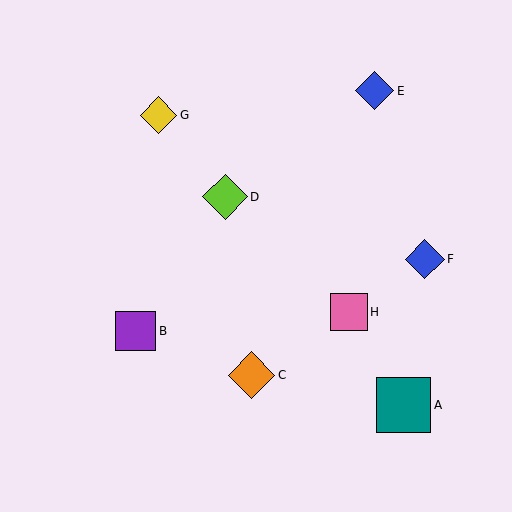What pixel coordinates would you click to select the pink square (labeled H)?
Click at (349, 312) to select the pink square H.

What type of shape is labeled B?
Shape B is a purple square.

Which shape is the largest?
The teal square (labeled A) is the largest.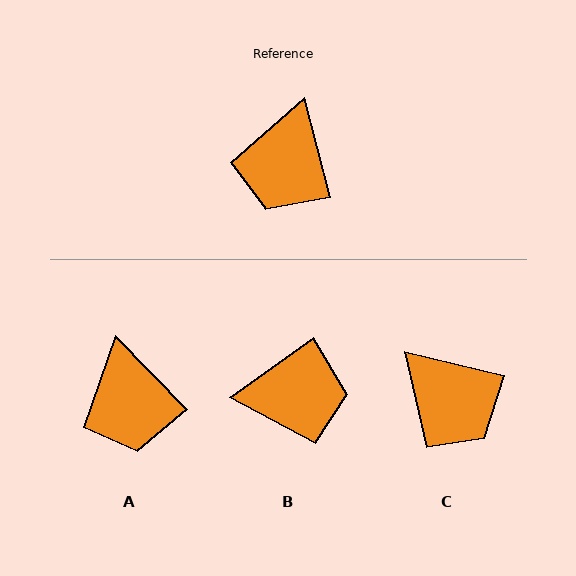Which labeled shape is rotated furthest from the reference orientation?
B, about 111 degrees away.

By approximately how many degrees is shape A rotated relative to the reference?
Approximately 29 degrees counter-clockwise.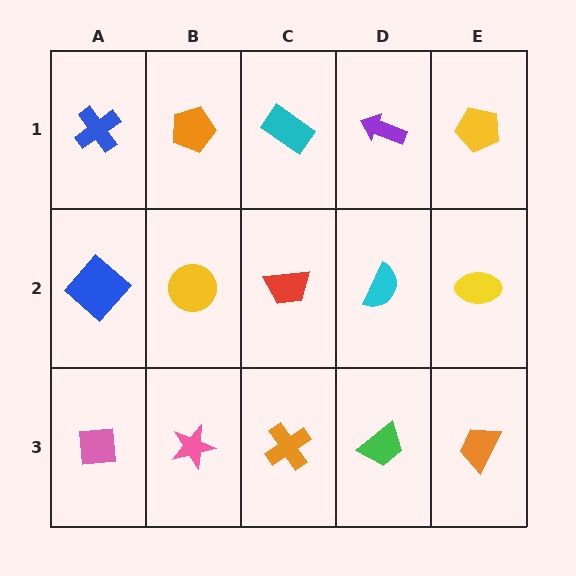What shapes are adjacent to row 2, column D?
A purple arrow (row 1, column D), a green trapezoid (row 3, column D), a red trapezoid (row 2, column C), a yellow ellipse (row 2, column E).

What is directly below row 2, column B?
A pink star.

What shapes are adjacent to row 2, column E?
A yellow pentagon (row 1, column E), an orange trapezoid (row 3, column E), a cyan semicircle (row 2, column D).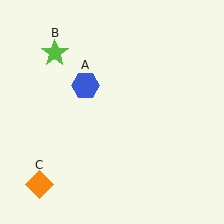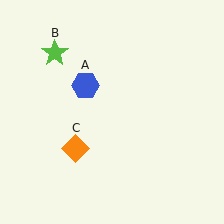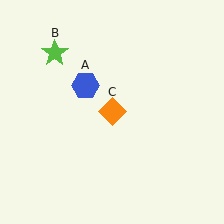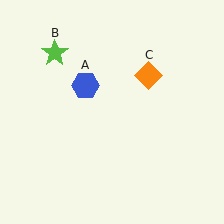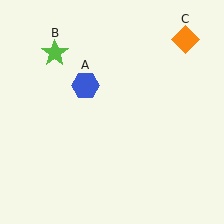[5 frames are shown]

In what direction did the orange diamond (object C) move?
The orange diamond (object C) moved up and to the right.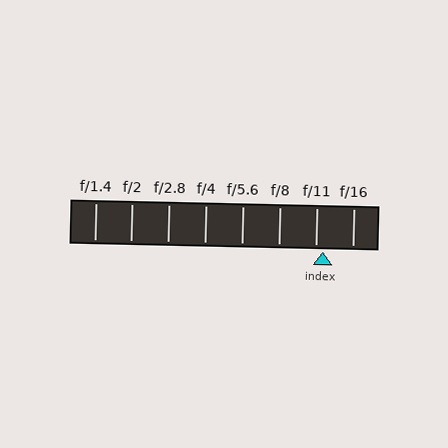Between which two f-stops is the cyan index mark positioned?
The index mark is between f/11 and f/16.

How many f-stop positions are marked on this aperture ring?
There are 8 f-stop positions marked.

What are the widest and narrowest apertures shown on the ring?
The widest aperture shown is f/1.4 and the narrowest is f/16.